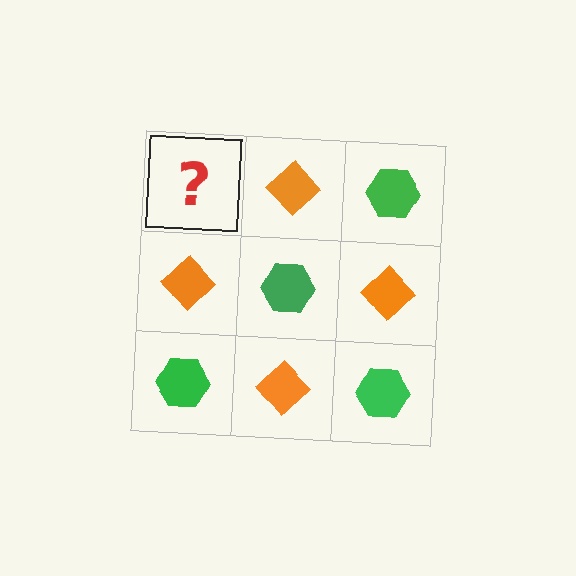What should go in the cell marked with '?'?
The missing cell should contain a green hexagon.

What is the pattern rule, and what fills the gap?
The rule is that it alternates green hexagon and orange diamond in a checkerboard pattern. The gap should be filled with a green hexagon.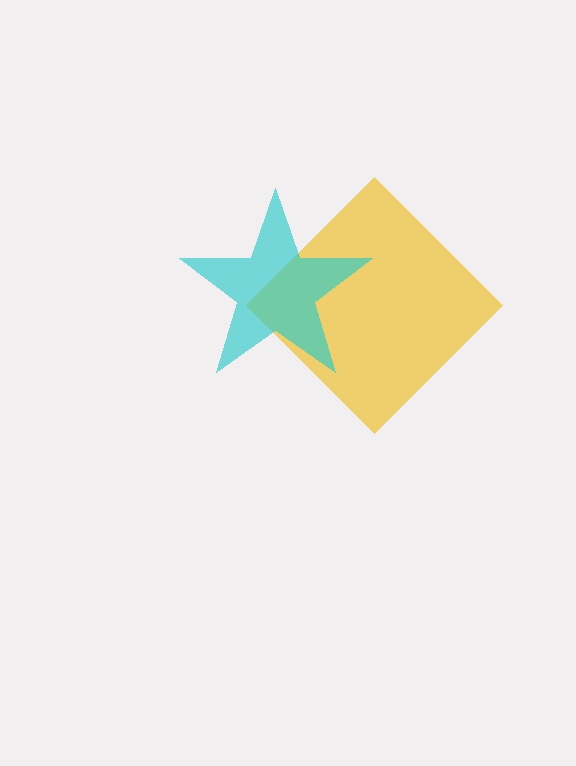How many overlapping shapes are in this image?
There are 2 overlapping shapes in the image.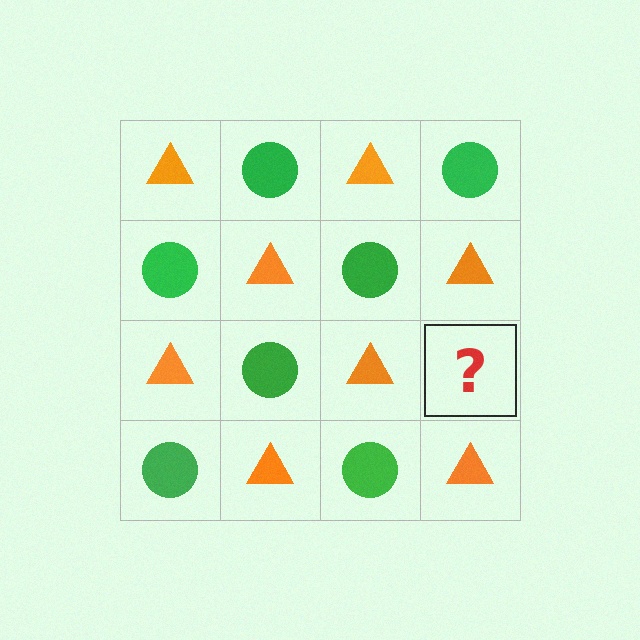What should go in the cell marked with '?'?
The missing cell should contain a green circle.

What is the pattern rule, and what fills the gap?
The rule is that it alternates orange triangle and green circle in a checkerboard pattern. The gap should be filled with a green circle.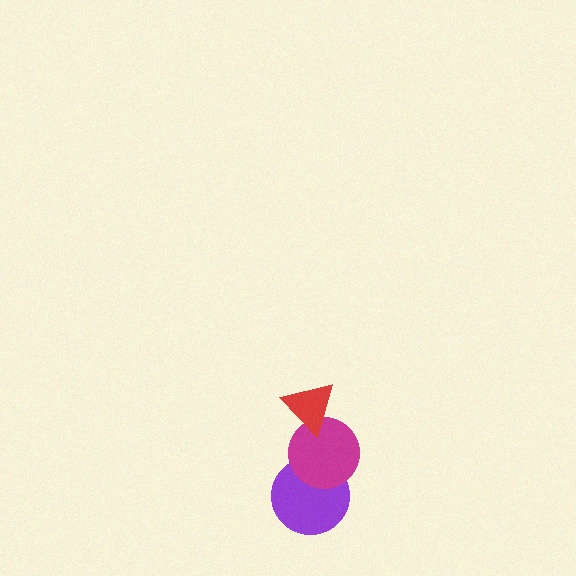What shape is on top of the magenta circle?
The red triangle is on top of the magenta circle.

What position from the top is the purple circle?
The purple circle is 3rd from the top.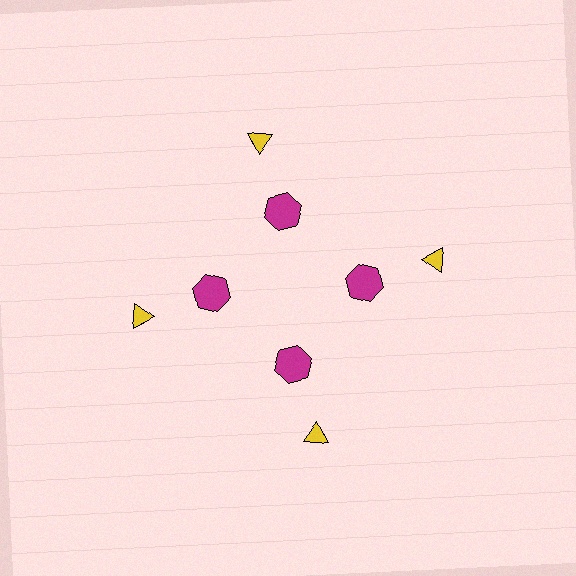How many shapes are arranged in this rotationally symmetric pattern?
There are 8 shapes, arranged in 4 groups of 2.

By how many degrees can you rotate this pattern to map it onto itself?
The pattern maps onto itself every 90 degrees of rotation.